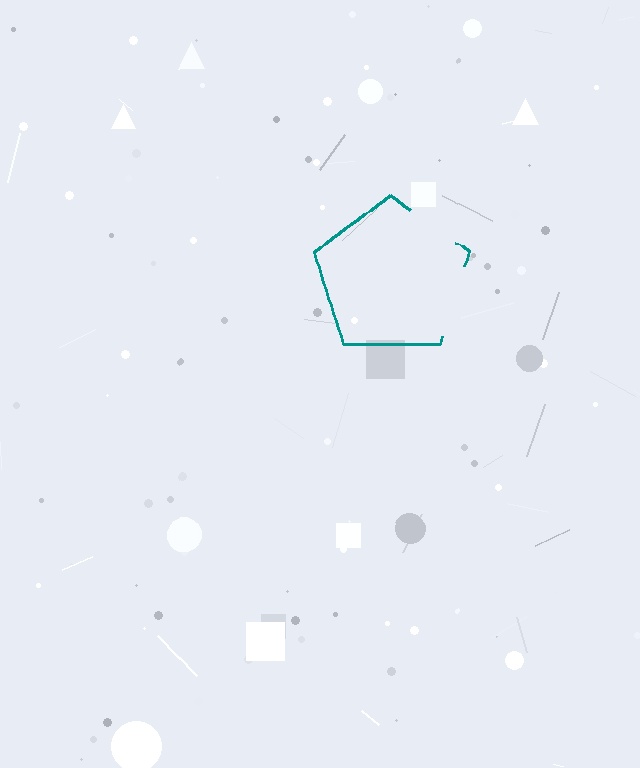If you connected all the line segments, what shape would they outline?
They would outline a pentagon.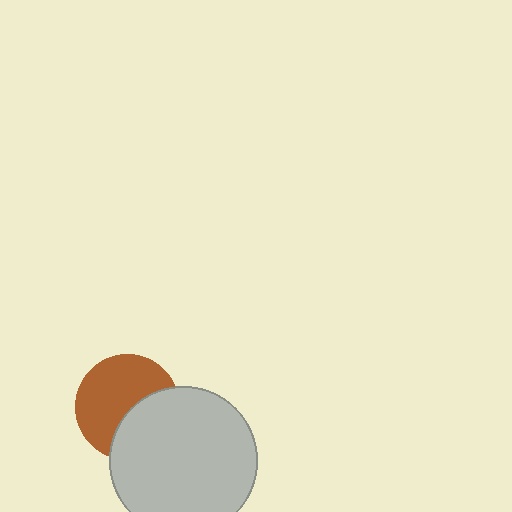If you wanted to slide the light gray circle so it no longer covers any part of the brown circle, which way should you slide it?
Slide it toward the lower-right — that is the most direct way to separate the two shapes.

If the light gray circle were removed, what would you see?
You would see the complete brown circle.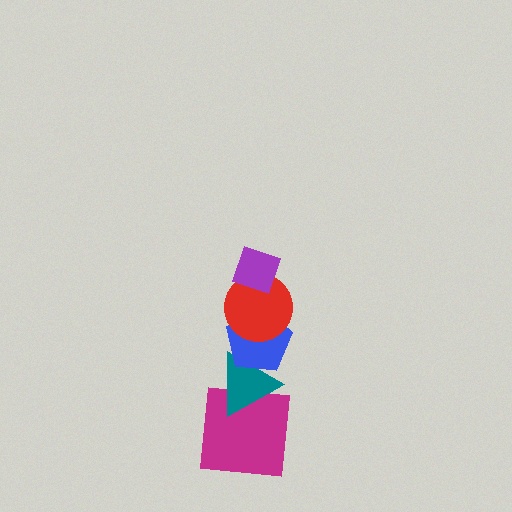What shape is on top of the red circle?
The purple diamond is on top of the red circle.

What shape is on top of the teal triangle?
The blue pentagon is on top of the teal triangle.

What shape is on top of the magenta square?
The teal triangle is on top of the magenta square.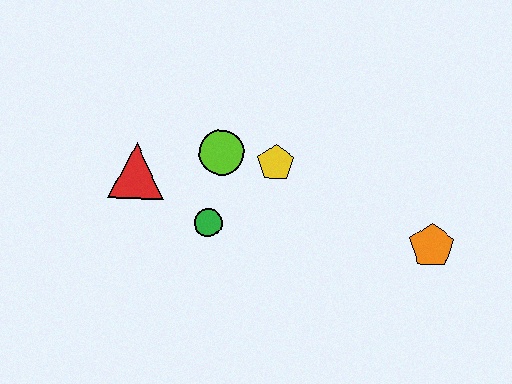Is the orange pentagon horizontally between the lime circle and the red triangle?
No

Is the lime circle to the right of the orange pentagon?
No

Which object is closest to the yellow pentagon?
The lime circle is closest to the yellow pentagon.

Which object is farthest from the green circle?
The orange pentagon is farthest from the green circle.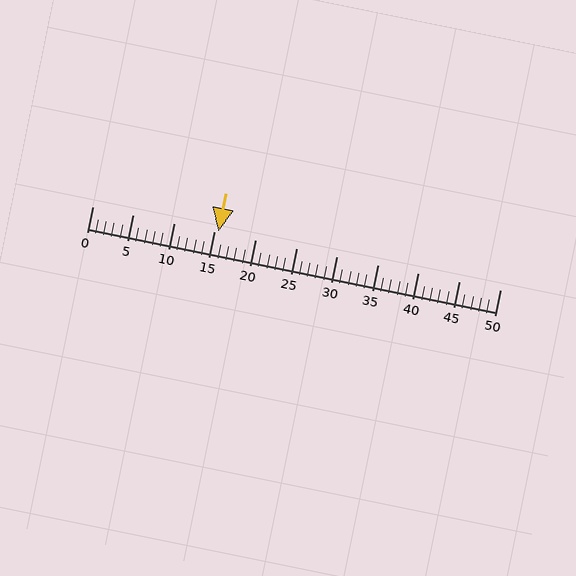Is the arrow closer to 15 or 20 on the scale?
The arrow is closer to 15.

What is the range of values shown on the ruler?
The ruler shows values from 0 to 50.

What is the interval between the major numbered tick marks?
The major tick marks are spaced 5 units apart.